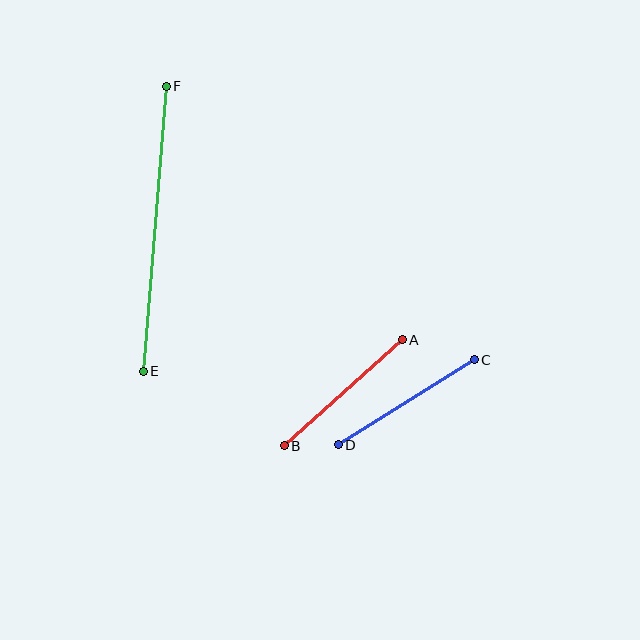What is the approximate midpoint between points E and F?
The midpoint is at approximately (155, 229) pixels.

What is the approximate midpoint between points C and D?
The midpoint is at approximately (406, 402) pixels.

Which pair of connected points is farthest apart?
Points E and F are farthest apart.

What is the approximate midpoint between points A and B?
The midpoint is at approximately (343, 393) pixels.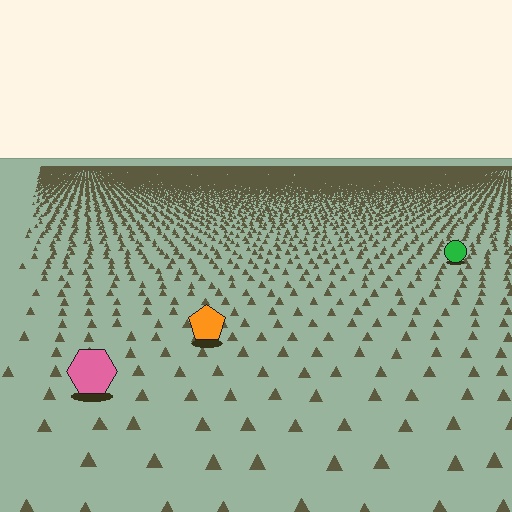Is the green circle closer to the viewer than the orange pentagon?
No. The orange pentagon is closer — you can tell from the texture gradient: the ground texture is coarser near it.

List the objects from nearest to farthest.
From nearest to farthest: the pink hexagon, the orange pentagon, the green circle.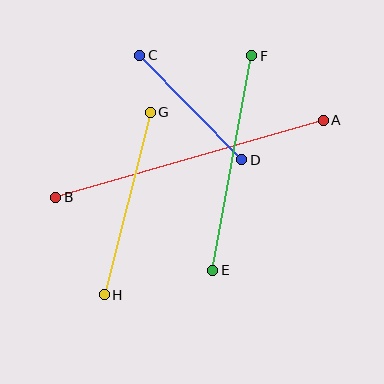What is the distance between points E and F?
The distance is approximately 218 pixels.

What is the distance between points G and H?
The distance is approximately 188 pixels.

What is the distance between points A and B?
The distance is approximately 278 pixels.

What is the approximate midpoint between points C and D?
The midpoint is at approximately (191, 108) pixels.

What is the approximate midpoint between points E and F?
The midpoint is at approximately (232, 163) pixels.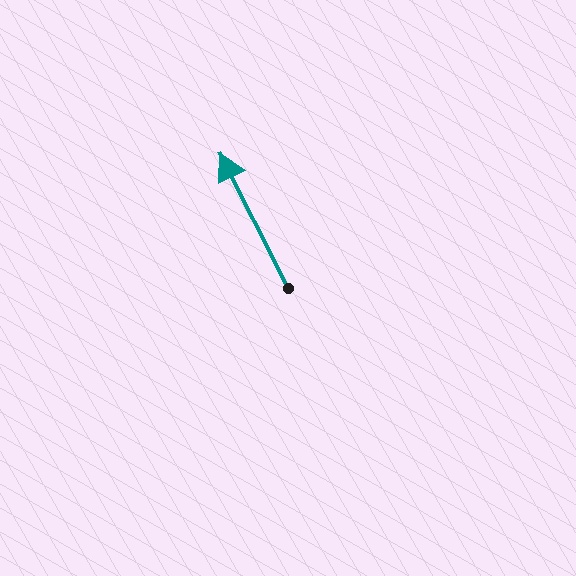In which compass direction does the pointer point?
Northwest.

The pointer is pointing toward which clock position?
Roughly 11 o'clock.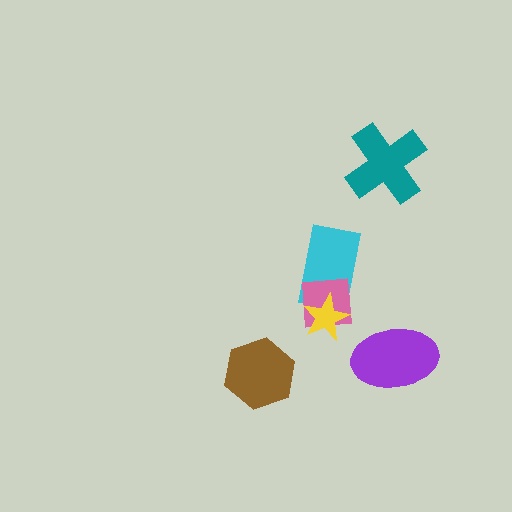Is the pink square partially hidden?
Yes, it is partially covered by another shape.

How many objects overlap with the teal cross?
0 objects overlap with the teal cross.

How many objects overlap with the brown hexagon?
0 objects overlap with the brown hexagon.